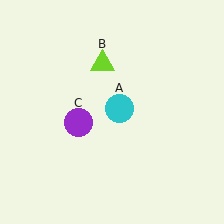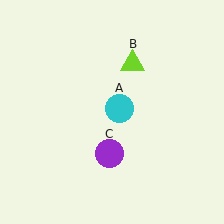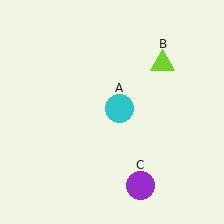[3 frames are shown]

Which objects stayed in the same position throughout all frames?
Cyan circle (object A) remained stationary.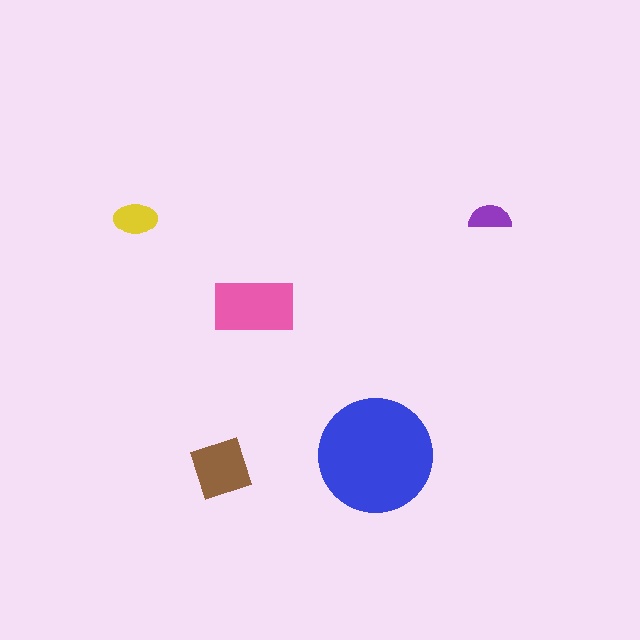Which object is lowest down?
The brown diamond is bottommost.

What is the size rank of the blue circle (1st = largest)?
1st.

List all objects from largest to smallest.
The blue circle, the pink rectangle, the brown diamond, the yellow ellipse, the purple semicircle.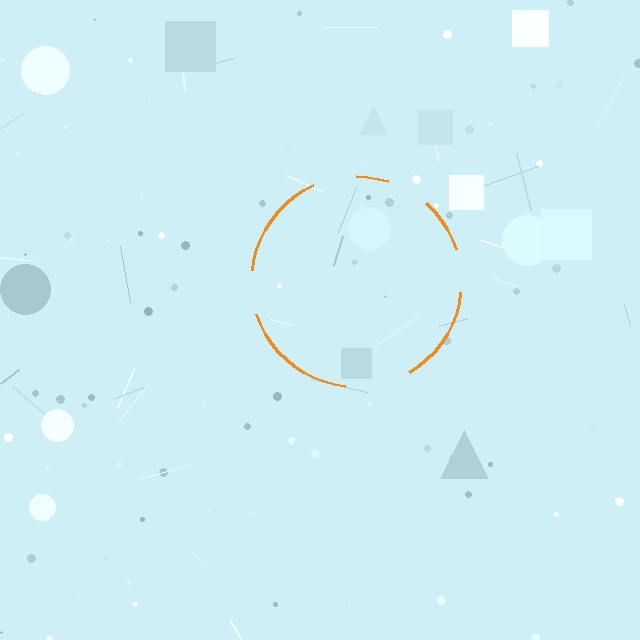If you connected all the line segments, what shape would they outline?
They would outline a circle.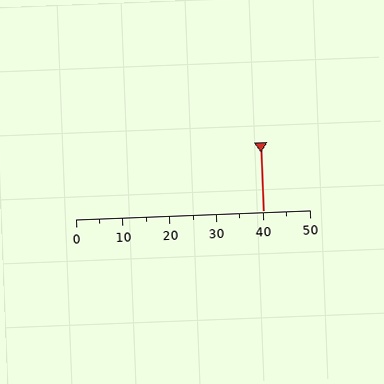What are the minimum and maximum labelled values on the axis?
The axis runs from 0 to 50.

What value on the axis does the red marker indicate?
The marker indicates approximately 40.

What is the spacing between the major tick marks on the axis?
The major ticks are spaced 10 apart.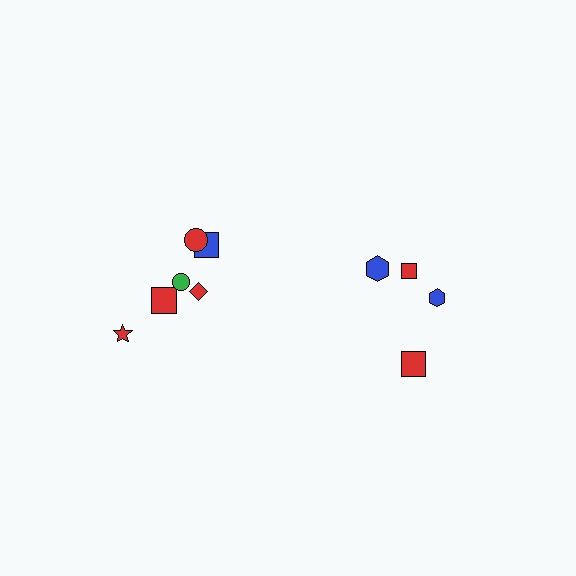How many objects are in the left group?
There are 6 objects.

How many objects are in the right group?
There are 4 objects.